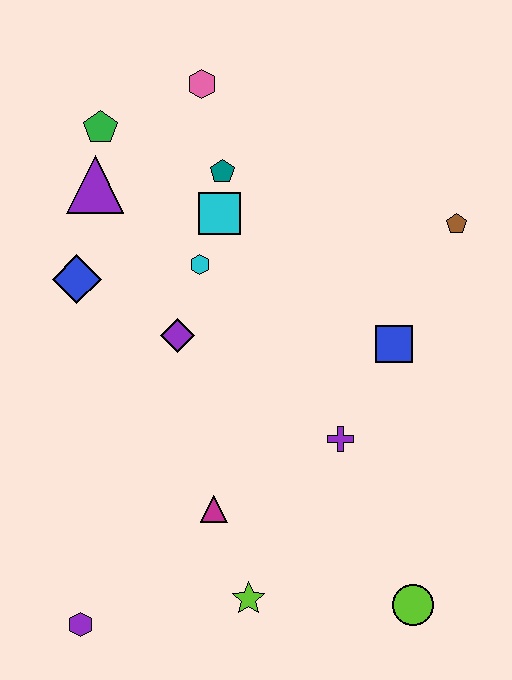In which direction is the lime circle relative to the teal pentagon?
The lime circle is below the teal pentagon.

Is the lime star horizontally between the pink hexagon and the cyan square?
No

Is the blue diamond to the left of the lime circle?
Yes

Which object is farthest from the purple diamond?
The lime circle is farthest from the purple diamond.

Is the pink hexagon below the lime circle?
No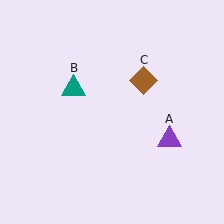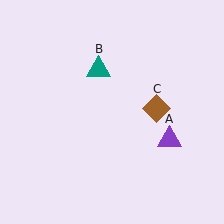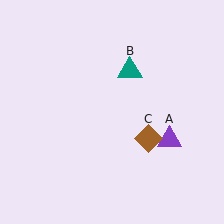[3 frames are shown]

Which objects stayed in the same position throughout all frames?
Purple triangle (object A) remained stationary.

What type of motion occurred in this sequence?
The teal triangle (object B), brown diamond (object C) rotated clockwise around the center of the scene.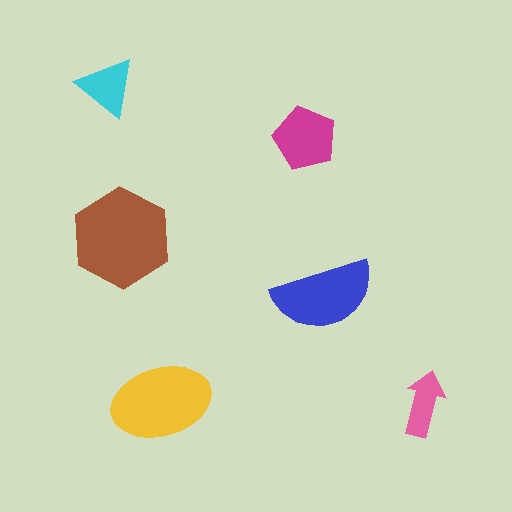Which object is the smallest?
The pink arrow.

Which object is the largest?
The brown hexagon.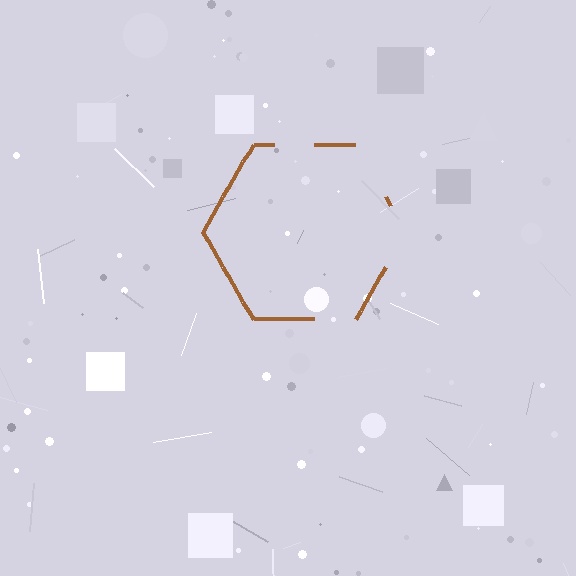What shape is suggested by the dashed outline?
The dashed outline suggests a hexagon.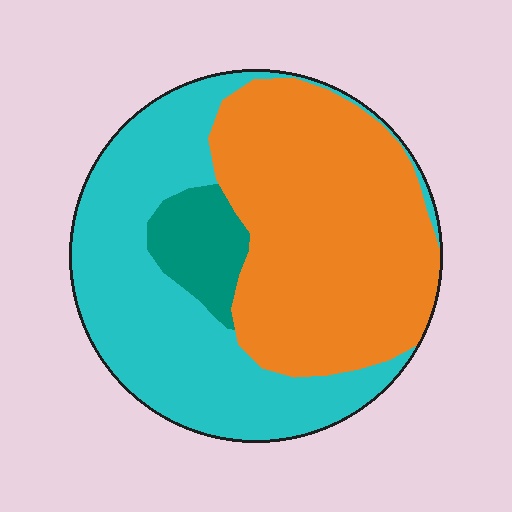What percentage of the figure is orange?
Orange takes up about one half (1/2) of the figure.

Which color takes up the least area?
Teal, at roughly 10%.